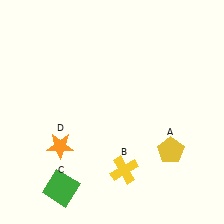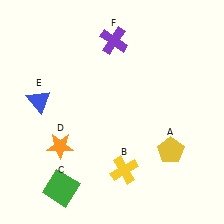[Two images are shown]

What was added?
A blue triangle (E), a purple cross (F) were added in Image 2.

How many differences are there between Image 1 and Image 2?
There are 2 differences between the two images.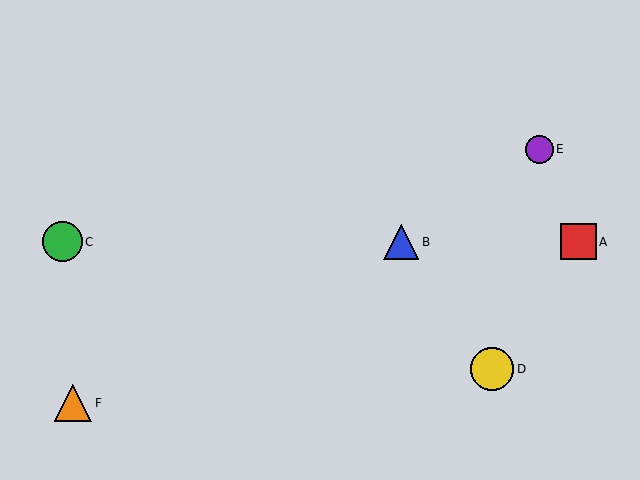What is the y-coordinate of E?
Object E is at y≈149.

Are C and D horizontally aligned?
No, C is at y≈242 and D is at y≈369.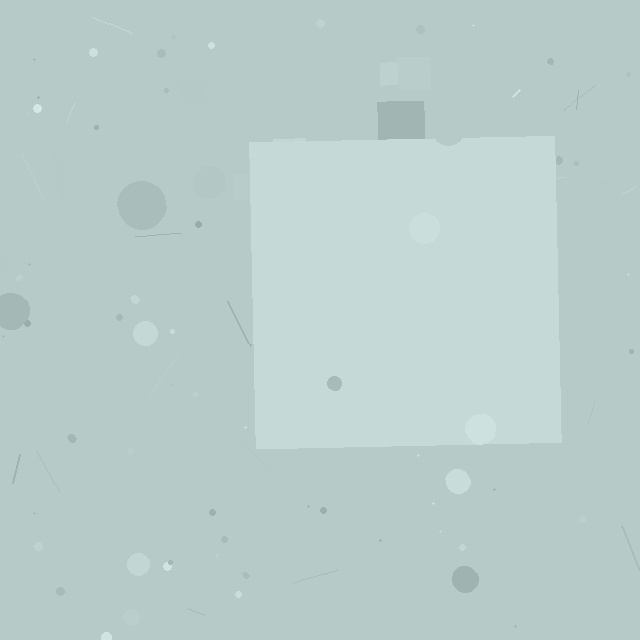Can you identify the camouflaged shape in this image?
The camouflaged shape is a square.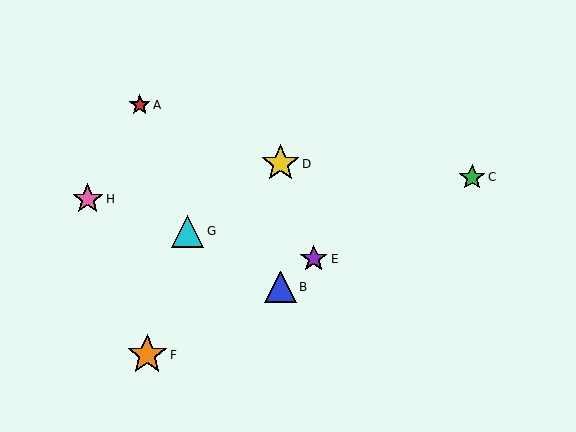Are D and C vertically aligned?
No, D is at x≈280 and C is at x≈472.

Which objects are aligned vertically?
Objects B, D are aligned vertically.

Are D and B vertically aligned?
Yes, both are at x≈280.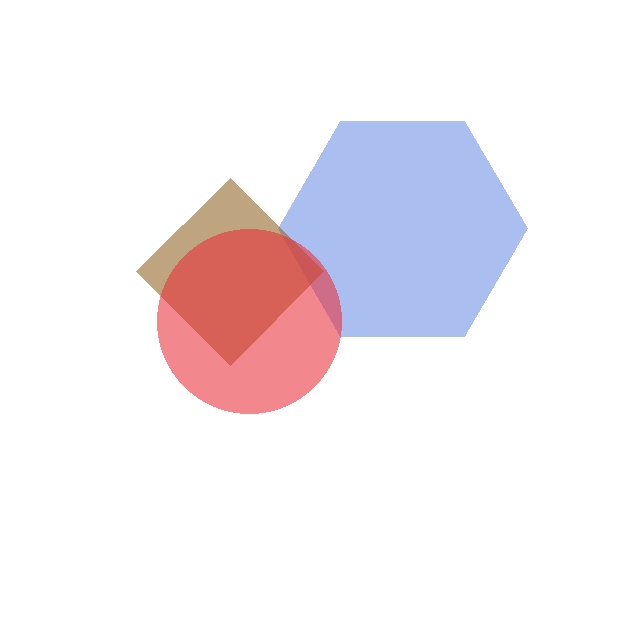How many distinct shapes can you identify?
There are 3 distinct shapes: a blue hexagon, a brown diamond, a red circle.